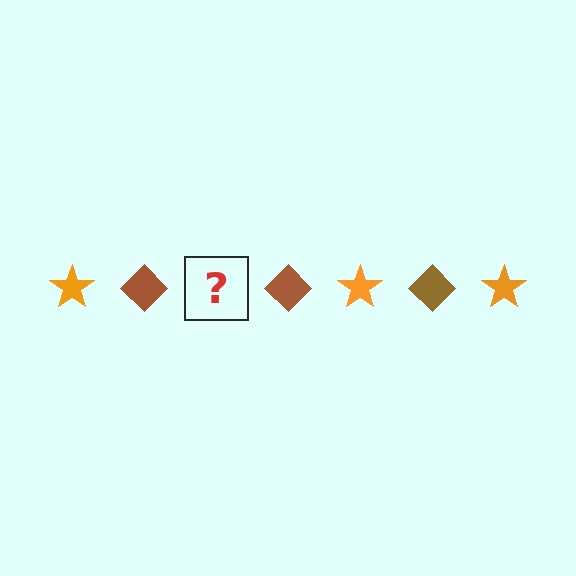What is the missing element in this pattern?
The missing element is an orange star.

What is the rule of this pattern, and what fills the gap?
The rule is that the pattern alternates between orange star and brown diamond. The gap should be filled with an orange star.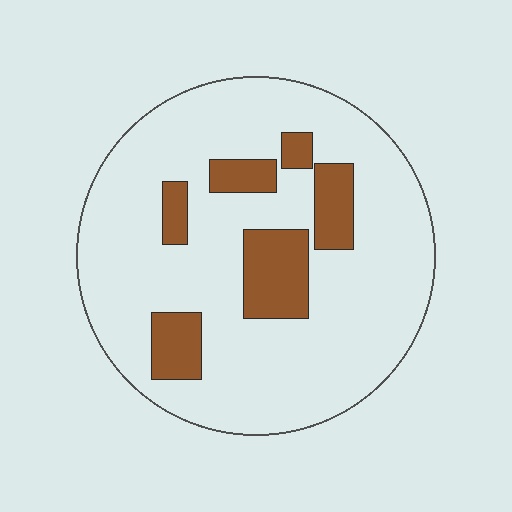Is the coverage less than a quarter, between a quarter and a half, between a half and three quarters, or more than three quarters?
Less than a quarter.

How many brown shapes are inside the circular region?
6.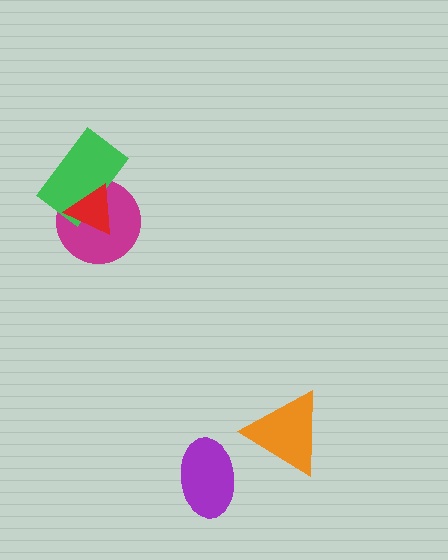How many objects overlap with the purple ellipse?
0 objects overlap with the purple ellipse.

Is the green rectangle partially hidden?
Yes, it is partially covered by another shape.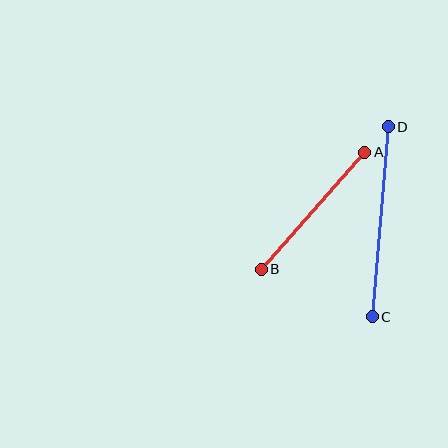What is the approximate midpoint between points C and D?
The midpoint is at approximately (380, 222) pixels.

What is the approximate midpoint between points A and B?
The midpoint is at approximately (313, 211) pixels.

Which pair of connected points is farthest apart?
Points C and D are farthest apart.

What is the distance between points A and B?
The distance is approximately 156 pixels.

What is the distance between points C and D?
The distance is approximately 191 pixels.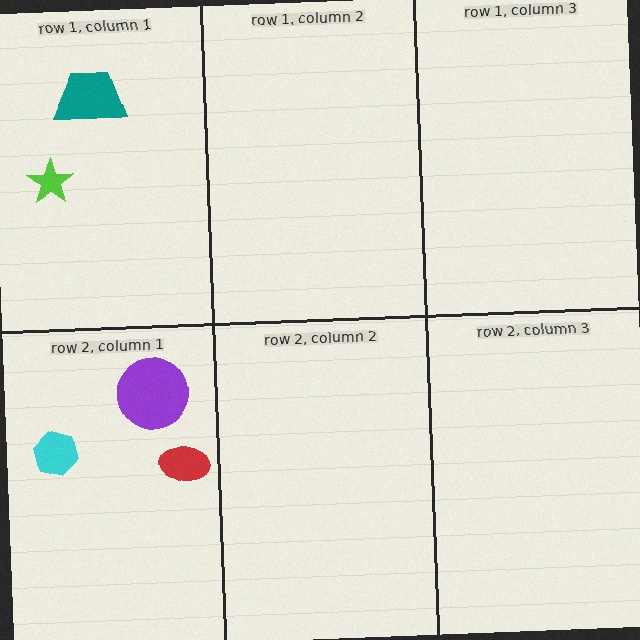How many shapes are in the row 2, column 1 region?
3.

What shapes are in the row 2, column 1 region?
The red ellipse, the cyan hexagon, the purple circle.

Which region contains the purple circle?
The row 2, column 1 region.